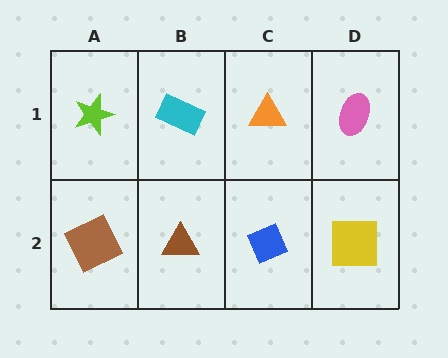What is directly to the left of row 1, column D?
An orange triangle.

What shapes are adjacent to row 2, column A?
A lime star (row 1, column A), a brown triangle (row 2, column B).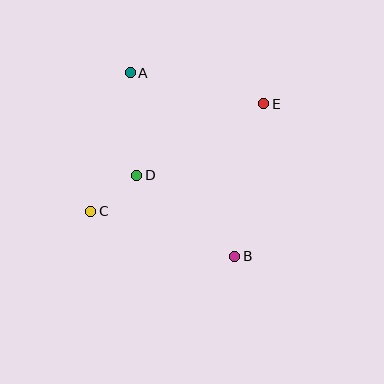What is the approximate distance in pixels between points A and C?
The distance between A and C is approximately 144 pixels.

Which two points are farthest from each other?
Points A and B are farthest from each other.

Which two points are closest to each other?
Points C and D are closest to each other.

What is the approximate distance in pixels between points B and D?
The distance between B and D is approximately 127 pixels.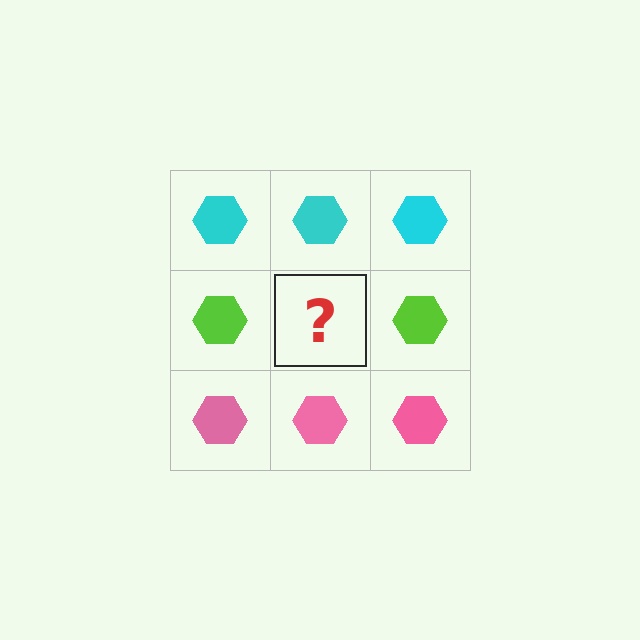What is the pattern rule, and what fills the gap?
The rule is that each row has a consistent color. The gap should be filled with a lime hexagon.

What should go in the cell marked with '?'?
The missing cell should contain a lime hexagon.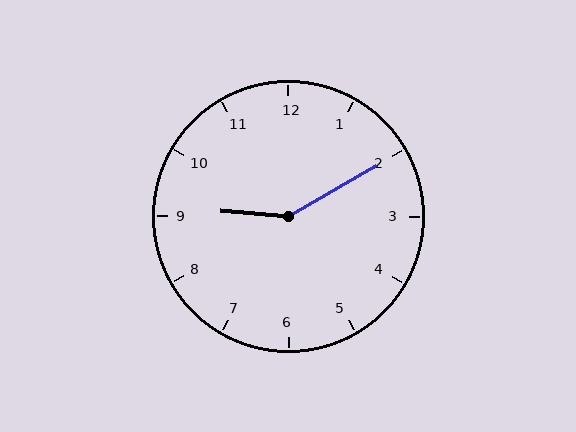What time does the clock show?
9:10.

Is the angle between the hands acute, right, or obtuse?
It is obtuse.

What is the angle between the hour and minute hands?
Approximately 145 degrees.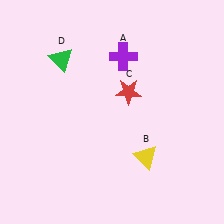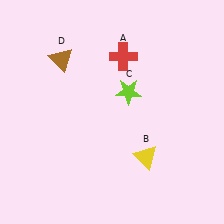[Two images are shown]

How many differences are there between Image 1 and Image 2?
There are 3 differences between the two images.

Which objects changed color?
A changed from purple to red. C changed from red to lime. D changed from green to brown.